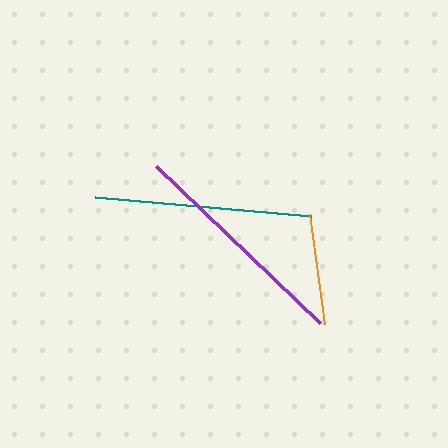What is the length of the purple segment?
The purple segment is approximately 226 pixels long.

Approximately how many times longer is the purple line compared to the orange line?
The purple line is approximately 2.0 times the length of the orange line.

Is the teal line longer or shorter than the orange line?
The teal line is longer than the orange line.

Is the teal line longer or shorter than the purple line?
The purple line is longer than the teal line.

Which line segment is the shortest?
The orange line is the shortest at approximately 110 pixels.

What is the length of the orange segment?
The orange segment is approximately 110 pixels long.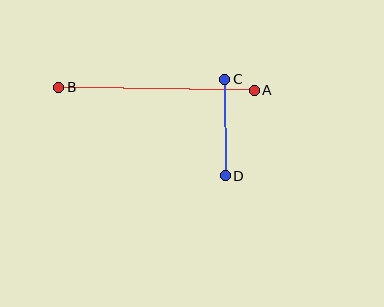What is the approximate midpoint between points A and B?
The midpoint is at approximately (156, 89) pixels.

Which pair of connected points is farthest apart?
Points A and B are farthest apart.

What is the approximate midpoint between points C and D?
The midpoint is at approximately (225, 128) pixels.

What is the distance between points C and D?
The distance is approximately 96 pixels.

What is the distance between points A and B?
The distance is approximately 196 pixels.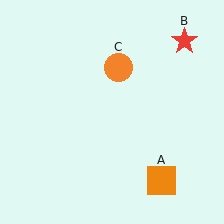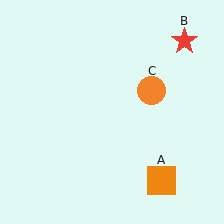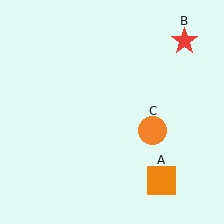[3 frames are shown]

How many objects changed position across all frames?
1 object changed position: orange circle (object C).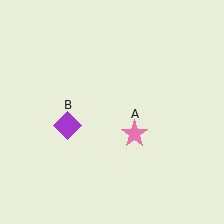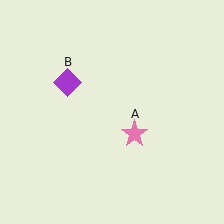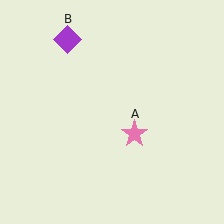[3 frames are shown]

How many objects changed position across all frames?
1 object changed position: purple diamond (object B).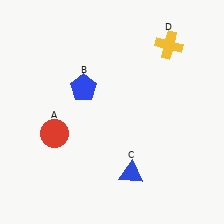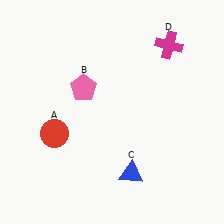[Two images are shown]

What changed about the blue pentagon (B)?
In Image 1, B is blue. In Image 2, it changed to pink.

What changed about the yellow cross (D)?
In Image 1, D is yellow. In Image 2, it changed to magenta.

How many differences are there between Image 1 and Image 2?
There are 2 differences between the two images.